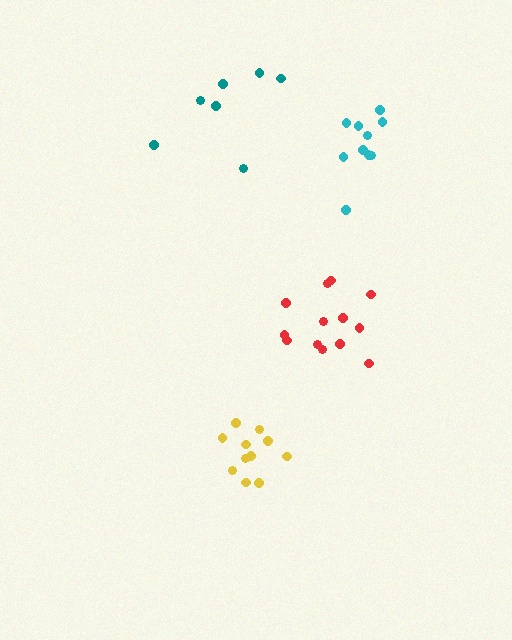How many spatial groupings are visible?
There are 4 spatial groupings.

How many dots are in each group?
Group 1: 10 dots, Group 2: 13 dots, Group 3: 11 dots, Group 4: 7 dots (41 total).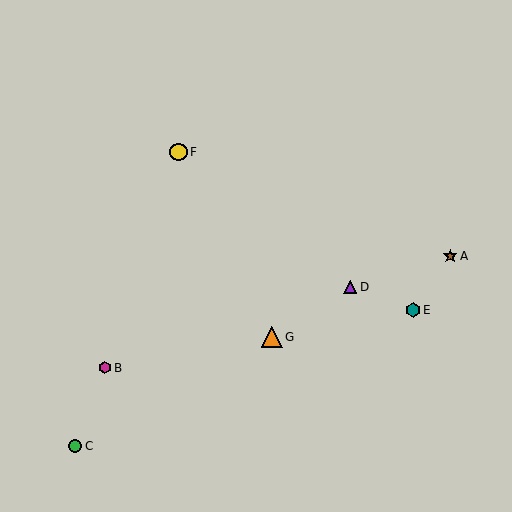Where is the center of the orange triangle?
The center of the orange triangle is at (272, 337).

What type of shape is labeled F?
Shape F is a yellow circle.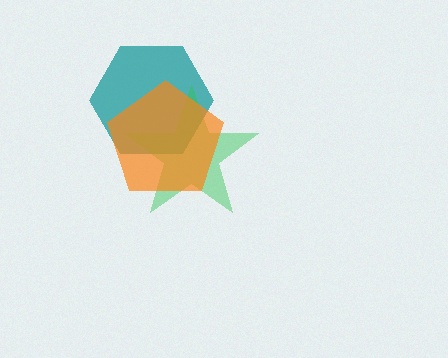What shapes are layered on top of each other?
The layered shapes are: a teal hexagon, a green star, an orange pentagon.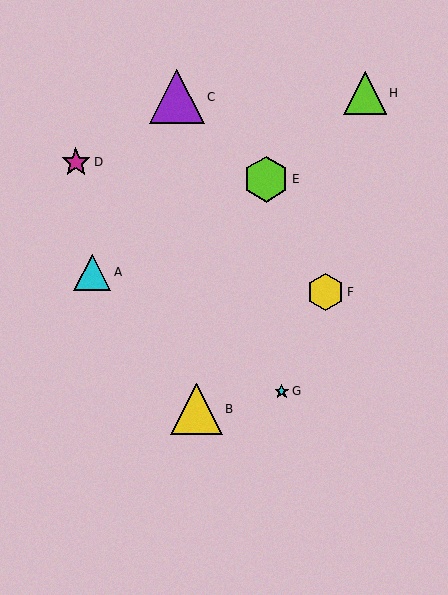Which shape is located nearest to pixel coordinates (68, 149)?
The magenta star (labeled D) at (76, 163) is nearest to that location.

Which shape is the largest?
The purple triangle (labeled C) is the largest.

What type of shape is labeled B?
Shape B is a yellow triangle.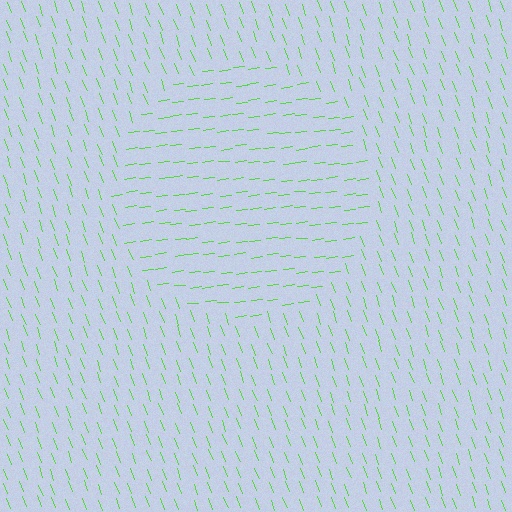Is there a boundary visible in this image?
Yes, there is a texture boundary formed by a change in line orientation.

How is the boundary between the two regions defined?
The boundary is defined purely by a change in line orientation (approximately 77 degrees difference). All lines are the same color and thickness.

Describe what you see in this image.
The image is filled with small lime line segments. A circle region in the image has lines oriented differently from the surrounding lines, creating a visible texture boundary.